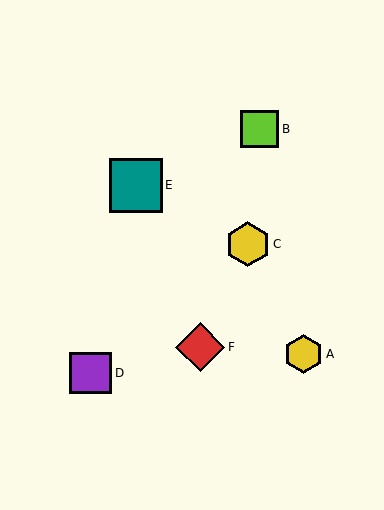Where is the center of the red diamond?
The center of the red diamond is at (200, 347).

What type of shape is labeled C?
Shape C is a yellow hexagon.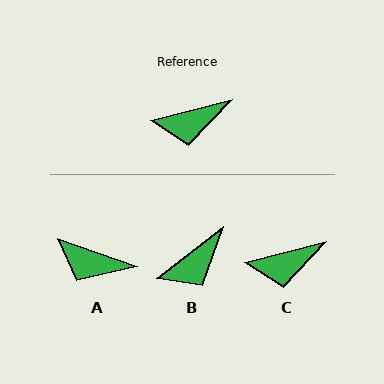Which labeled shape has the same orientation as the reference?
C.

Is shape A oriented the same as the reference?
No, it is off by about 34 degrees.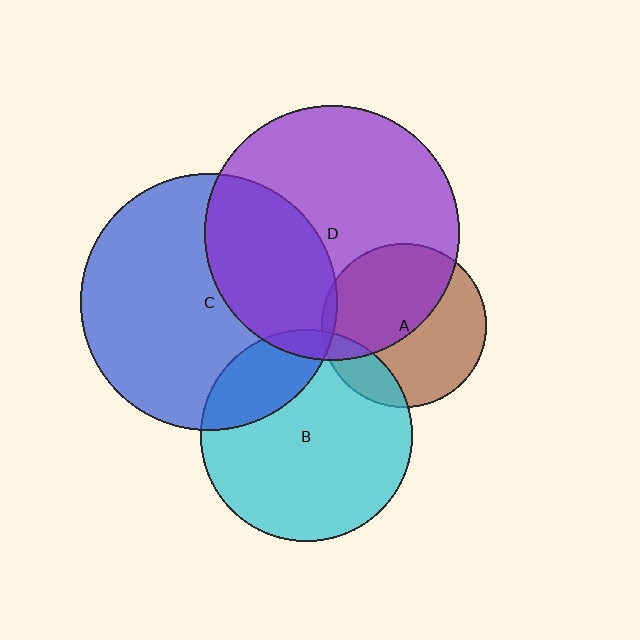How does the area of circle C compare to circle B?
Approximately 1.5 times.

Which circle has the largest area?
Circle C (blue).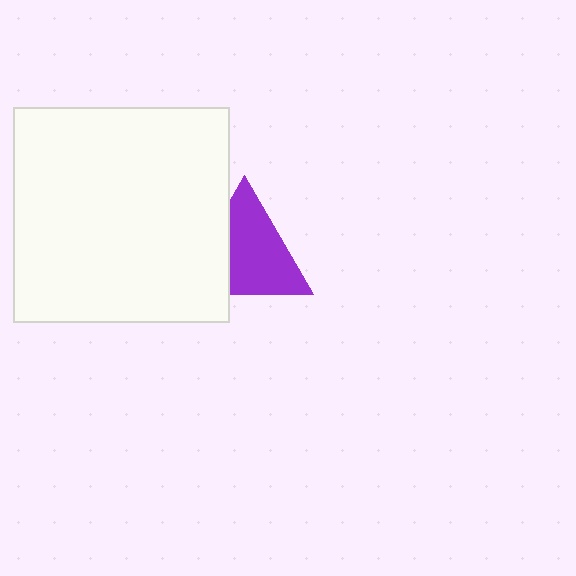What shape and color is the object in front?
The object in front is a white square.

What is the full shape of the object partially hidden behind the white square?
The partially hidden object is a purple triangle.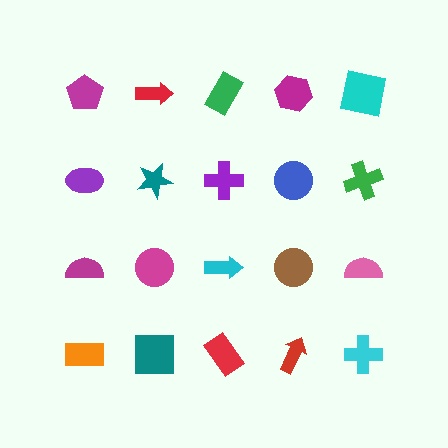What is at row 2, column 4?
A blue circle.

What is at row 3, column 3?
A cyan arrow.